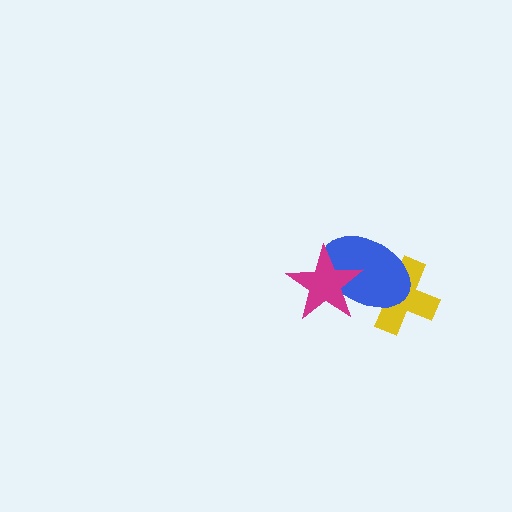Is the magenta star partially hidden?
No, no other shape covers it.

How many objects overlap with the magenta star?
1 object overlaps with the magenta star.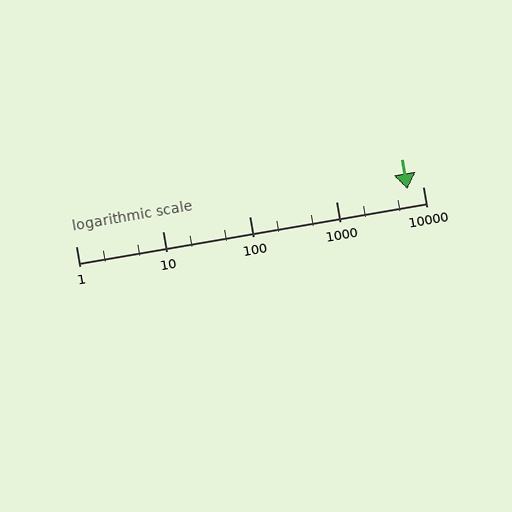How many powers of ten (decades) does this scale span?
The scale spans 4 decades, from 1 to 10000.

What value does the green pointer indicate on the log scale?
The pointer indicates approximately 6700.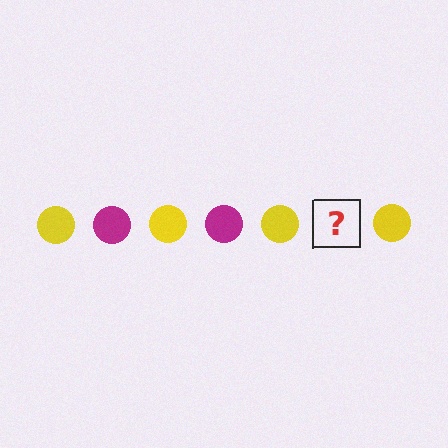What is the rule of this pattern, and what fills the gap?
The rule is that the pattern cycles through yellow, magenta circles. The gap should be filled with a magenta circle.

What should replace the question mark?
The question mark should be replaced with a magenta circle.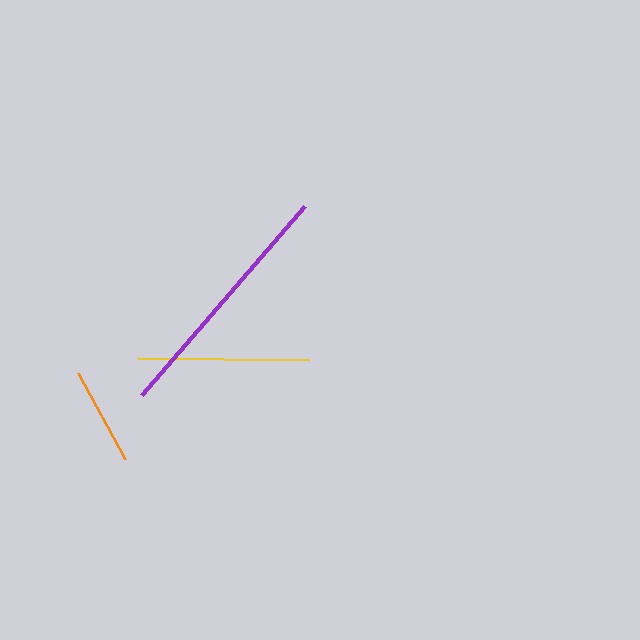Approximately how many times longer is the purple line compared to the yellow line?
The purple line is approximately 1.5 times the length of the yellow line.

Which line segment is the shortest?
The orange line is the shortest at approximately 98 pixels.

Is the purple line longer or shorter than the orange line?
The purple line is longer than the orange line.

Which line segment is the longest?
The purple line is the longest at approximately 250 pixels.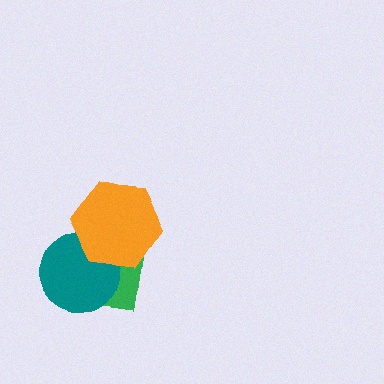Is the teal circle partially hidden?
Yes, it is partially covered by another shape.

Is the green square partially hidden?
Yes, it is partially covered by another shape.